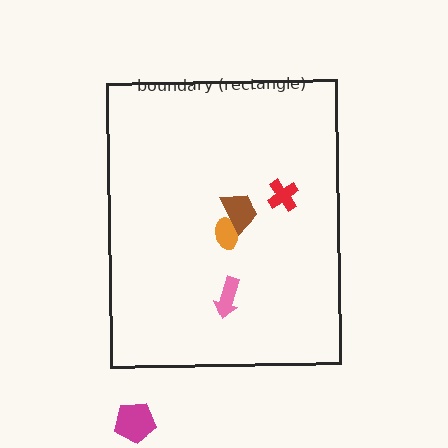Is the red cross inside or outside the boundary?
Inside.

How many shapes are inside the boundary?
4 inside, 1 outside.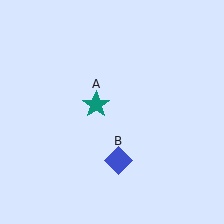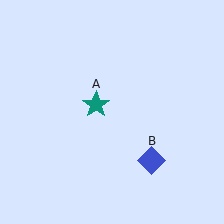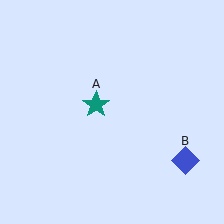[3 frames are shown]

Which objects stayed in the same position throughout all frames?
Teal star (object A) remained stationary.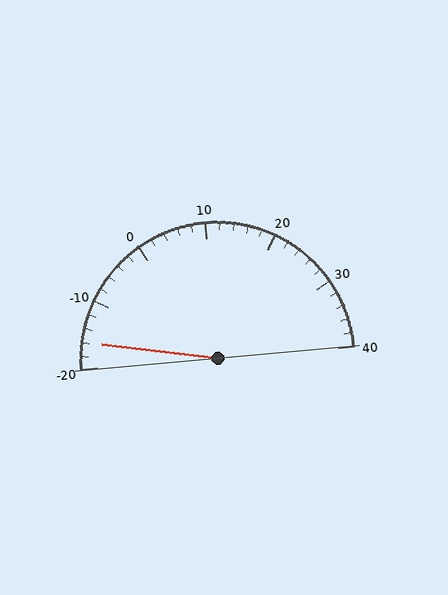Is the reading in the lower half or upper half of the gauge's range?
The reading is in the lower half of the range (-20 to 40).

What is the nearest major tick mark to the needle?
The nearest major tick mark is -20.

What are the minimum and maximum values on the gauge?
The gauge ranges from -20 to 40.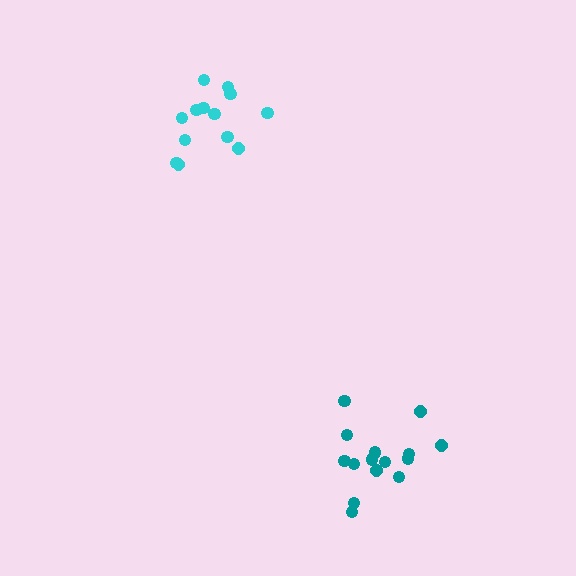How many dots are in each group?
Group 1: 15 dots, Group 2: 13 dots (28 total).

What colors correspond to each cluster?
The clusters are colored: teal, cyan.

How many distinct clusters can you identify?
There are 2 distinct clusters.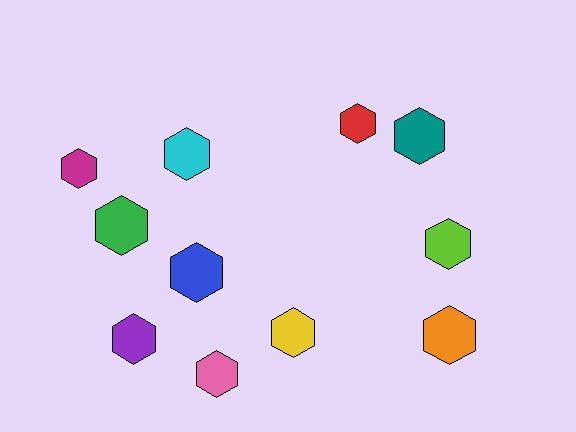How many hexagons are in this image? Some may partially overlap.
There are 11 hexagons.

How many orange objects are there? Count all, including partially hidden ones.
There is 1 orange object.